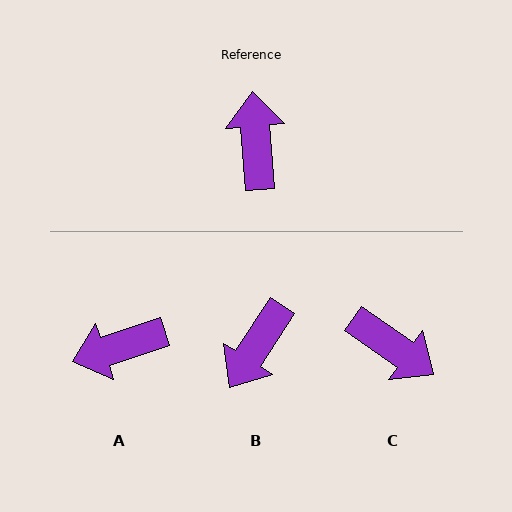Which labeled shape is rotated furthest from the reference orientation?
B, about 142 degrees away.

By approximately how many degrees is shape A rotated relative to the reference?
Approximately 103 degrees counter-clockwise.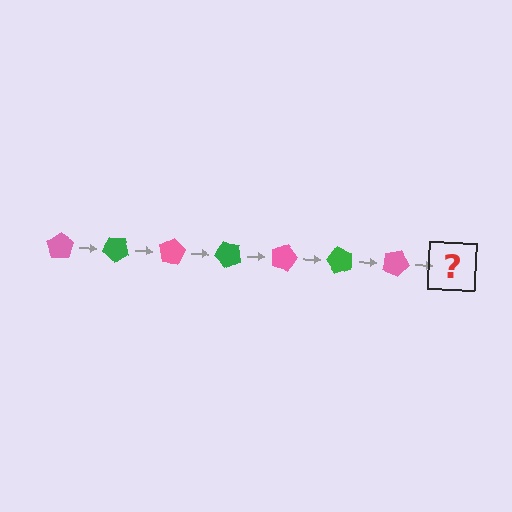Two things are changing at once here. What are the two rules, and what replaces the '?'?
The two rules are that it rotates 40 degrees each step and the color cycles through pink and green. The '?' should be a green pentagon, rotated 280 degrees from the start.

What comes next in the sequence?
The next element should be a green pentagon, rotated 280 degrees from the start.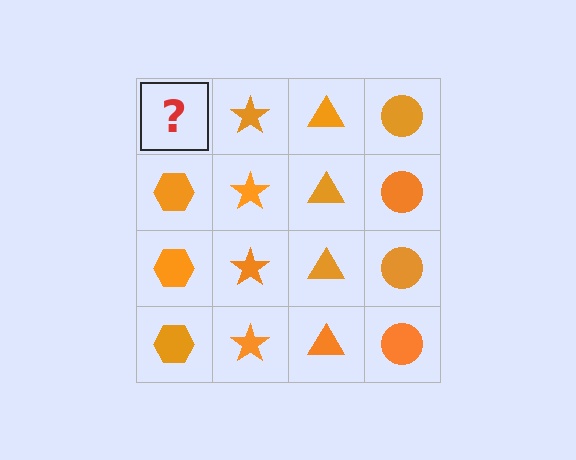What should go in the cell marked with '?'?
The missing cell should contain an orange hexagon.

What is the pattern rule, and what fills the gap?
The rule is that each column has a consistent shape. The gap should be filled with an orange hexagon.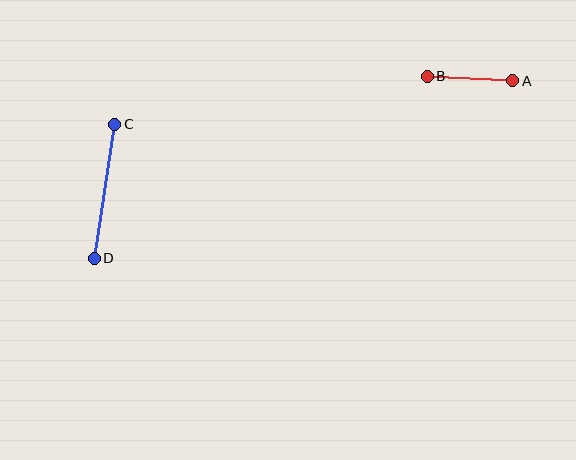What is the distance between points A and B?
The distance is approximately 86 pixels.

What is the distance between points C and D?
The distance is approximately 136 pixels.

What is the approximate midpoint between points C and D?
The midpoint is at approximately (105, 191) pixels.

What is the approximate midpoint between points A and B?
The midpoint is at approximately (470, 78) pixels.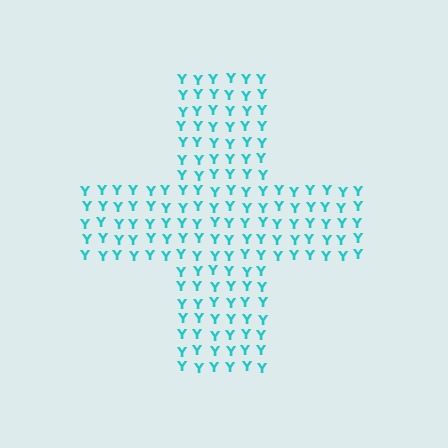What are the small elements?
The small elements are letter Y's.